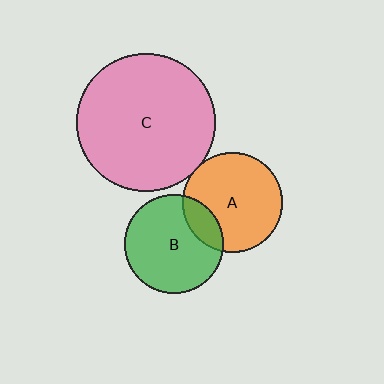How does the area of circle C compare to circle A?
Approximately 1.9 times.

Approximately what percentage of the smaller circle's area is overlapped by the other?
Approximately 15%.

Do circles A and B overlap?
Yes.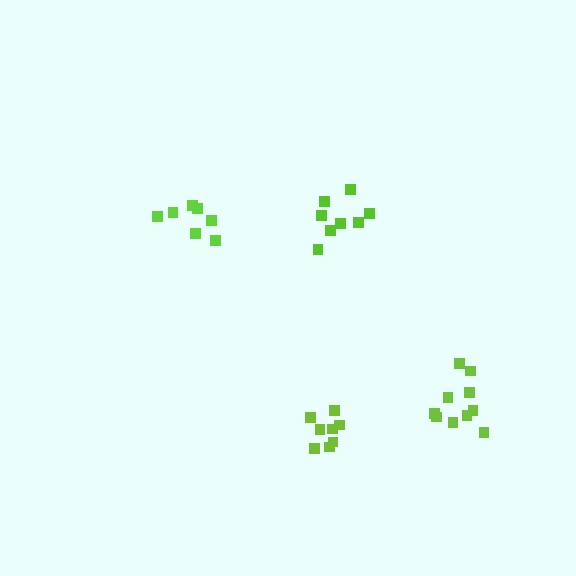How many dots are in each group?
Group 1: 10 dots, Group 2: 7 dots, Group 3: 8 dots, Group 4: 8 dots (33 total).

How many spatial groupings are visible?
There are 4 spatial groupings.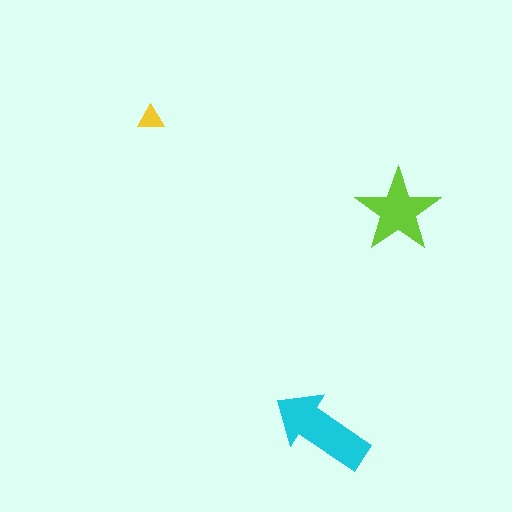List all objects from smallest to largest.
The yellow triangle, the lime star, the cyan arrow.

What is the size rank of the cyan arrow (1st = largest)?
1st.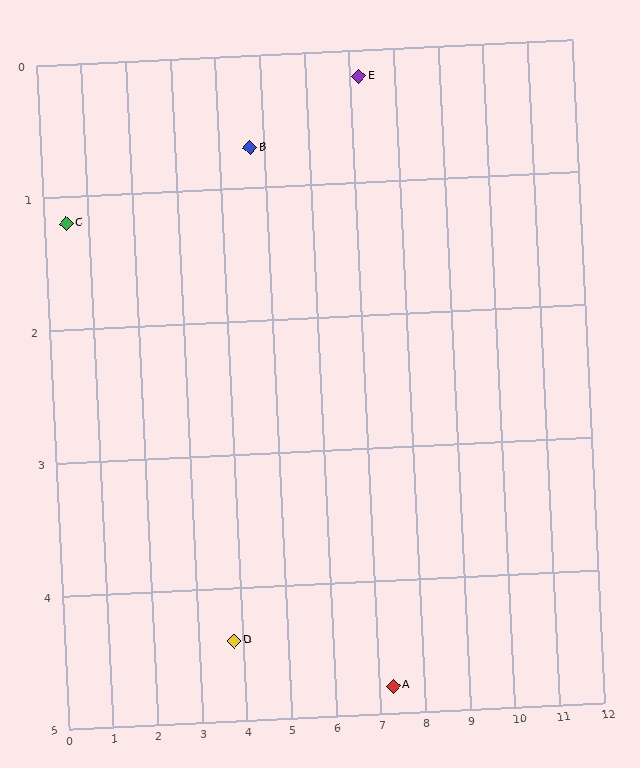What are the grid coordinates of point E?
Point E is at approximately (7.2, 0.2).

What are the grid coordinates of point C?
Point C is at approximately (0.5, 1.2).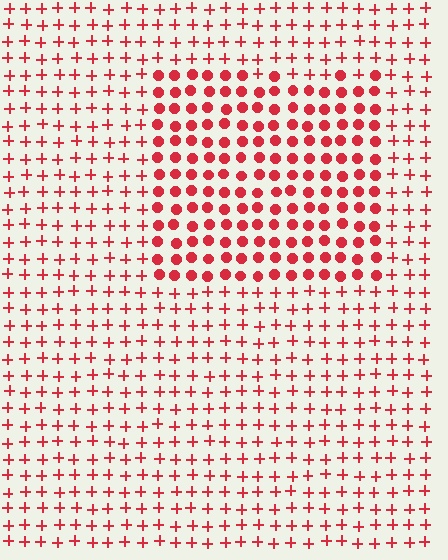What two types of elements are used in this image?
The image uses circles inside the rectangle region and plus signs outside it.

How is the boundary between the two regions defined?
The boundary is defined by a change in element shape: circles inside vs. plus signs outside. All elements share the same color and spacing.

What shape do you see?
I see a rectangle.